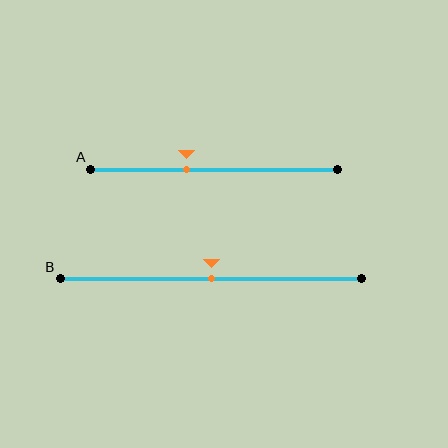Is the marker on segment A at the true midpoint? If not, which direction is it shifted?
No, the marker on segment A is shifted to the left by about 11% of the segment length.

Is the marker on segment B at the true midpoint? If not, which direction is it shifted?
Yes, the marker on segment B is at the true midpoint.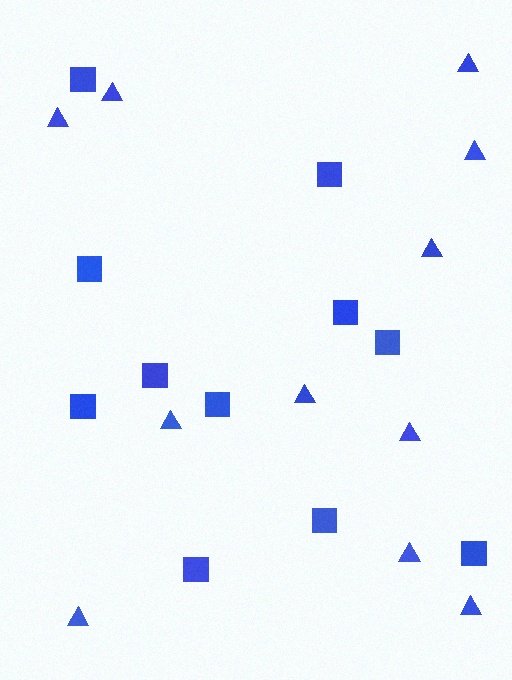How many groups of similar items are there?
There are 2 groups: one group of squares (11) and one group of triangles (11).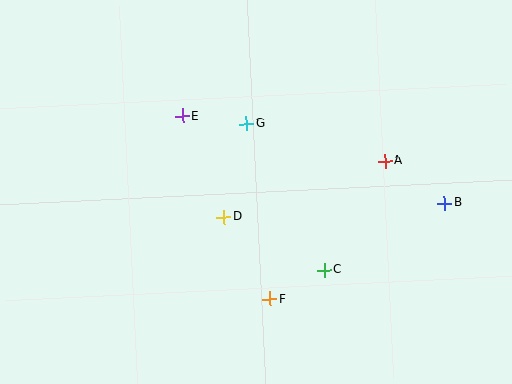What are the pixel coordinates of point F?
Point F is at (270, 299).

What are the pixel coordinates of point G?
Point G is at (247, 124).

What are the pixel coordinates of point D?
Point D is at (224, 217).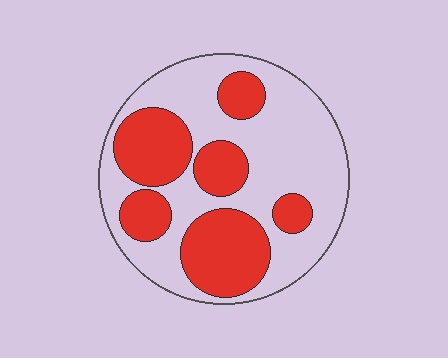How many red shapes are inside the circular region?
6.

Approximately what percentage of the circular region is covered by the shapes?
Approximately 40%.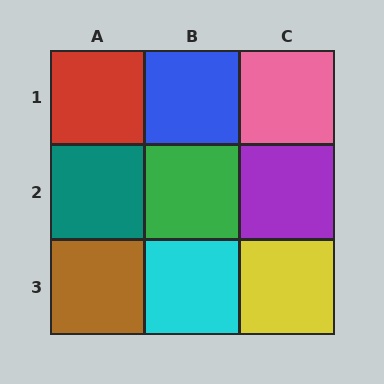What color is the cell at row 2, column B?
Green.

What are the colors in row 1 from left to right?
Red, blue, pink.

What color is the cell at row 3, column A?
Brown.